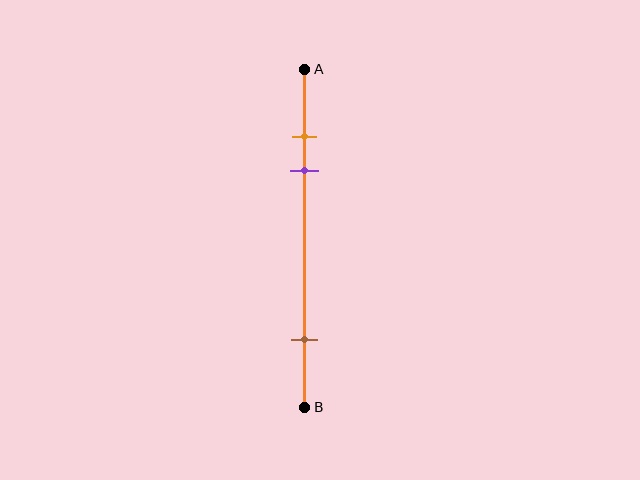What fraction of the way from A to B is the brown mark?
The brown mark is approximately 80% (0.8) of the way from A to B.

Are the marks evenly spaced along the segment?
No, the marks are not evenly spaced.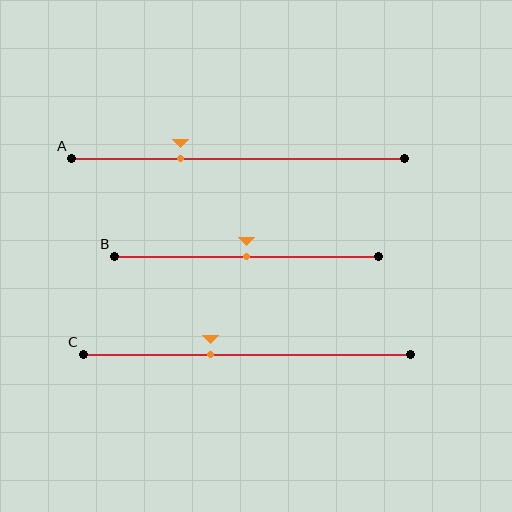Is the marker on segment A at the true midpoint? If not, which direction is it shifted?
No, the marker on segment A is shifted to the left by about 17% of the segment length.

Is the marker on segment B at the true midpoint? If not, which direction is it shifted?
Yes, the marker on segment B is at the true midpoint.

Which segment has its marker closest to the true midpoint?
Segment B has its marker closest to the true midpoint.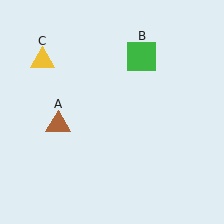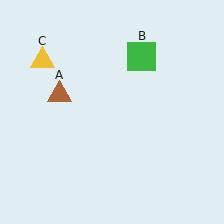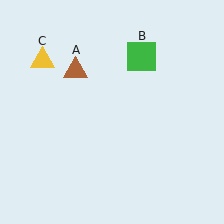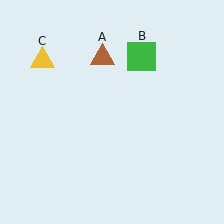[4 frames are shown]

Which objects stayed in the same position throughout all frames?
Green square (object B) and yellow triangle (object C) remained stationary.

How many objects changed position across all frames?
1 object changed position: brown triangle (object A).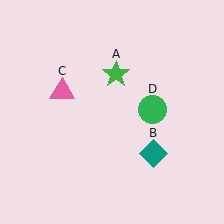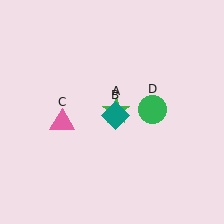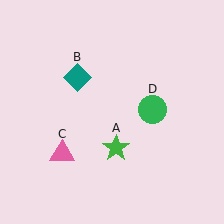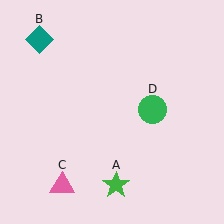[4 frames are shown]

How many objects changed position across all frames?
3 objects changed position: green star (object A), teal diamond (object B), pink triangle (object C).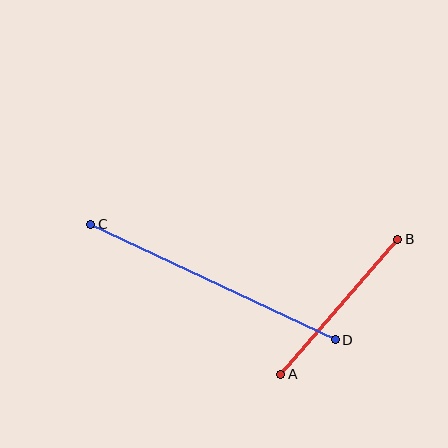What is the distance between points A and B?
The distance is approximately 179 pixels.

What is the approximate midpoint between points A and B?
The midpoint is at approximately (339, 307) pixels.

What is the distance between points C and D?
The distance is approximately 270 pixels.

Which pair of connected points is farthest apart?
Points C and D are farthest apart.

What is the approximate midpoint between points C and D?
The midpoint is at approximately (213, 282) pixels.